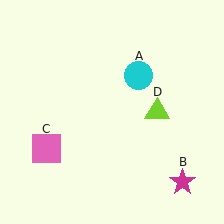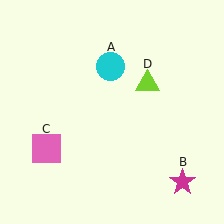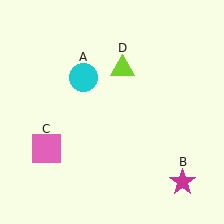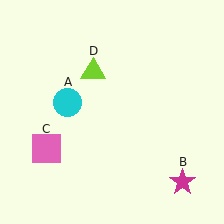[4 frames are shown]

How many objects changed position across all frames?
2 objects changed position: cyan circle (object A), lime triangle (object D).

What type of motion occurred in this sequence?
The cyan circle (object A), lime triangle (object D) rotated counterclockwise around the center of the scene.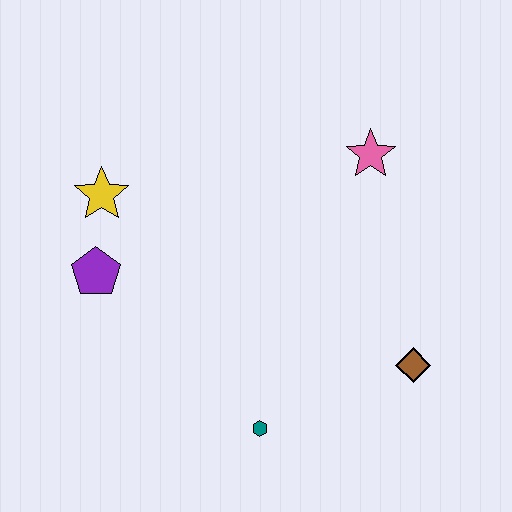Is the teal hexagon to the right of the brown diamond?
No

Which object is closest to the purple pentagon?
The yellow star is closest to the purple pentagon.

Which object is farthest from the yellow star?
The brown diamond is farthest from the yellow star.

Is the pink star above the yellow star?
Yes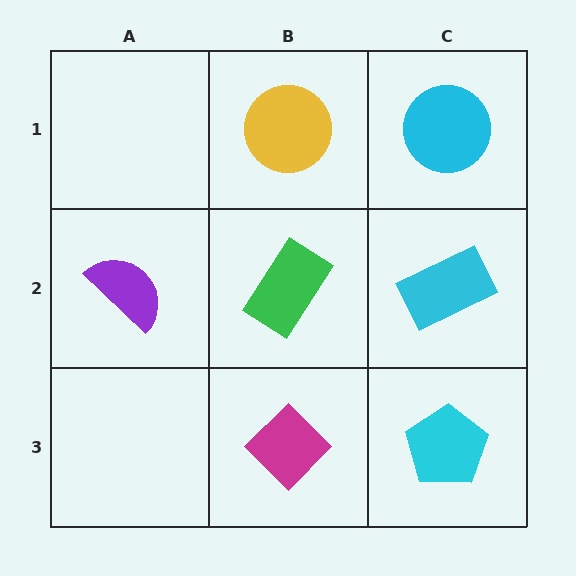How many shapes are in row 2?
3 shapes.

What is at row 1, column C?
A cyan circle.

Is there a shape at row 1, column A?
No, that cell is empty.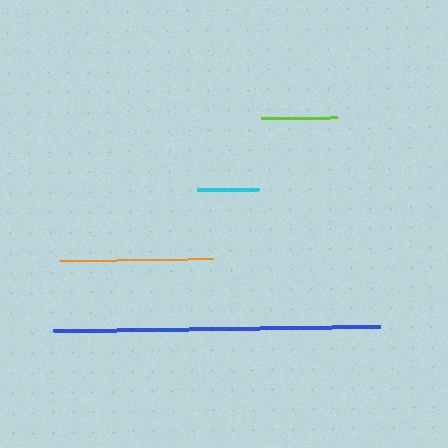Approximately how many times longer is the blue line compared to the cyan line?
The blue line is approximately 5.2 times the length of the cyan line.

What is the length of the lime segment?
The lime segment is approximately 75 pixels long.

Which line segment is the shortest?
The cyan line is the shortest at approximately 62 pixels.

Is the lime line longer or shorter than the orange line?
The orange line is longer than the lime line.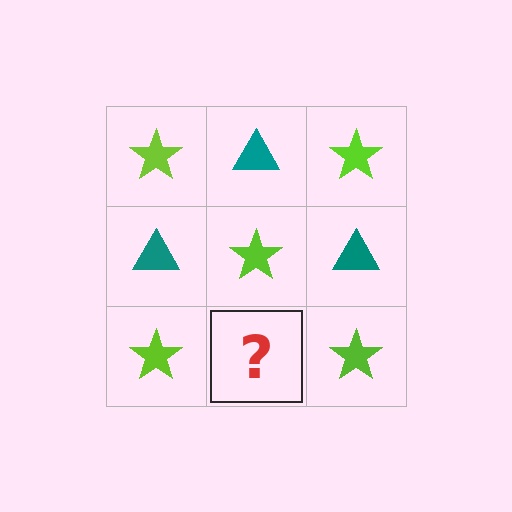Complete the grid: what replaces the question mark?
The question mark should be replaced with a teal triangle.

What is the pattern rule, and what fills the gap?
The rule is that it alternates lime star and teal triangle in a checkerboard pattern. The gap should be filled with a teal triangle.